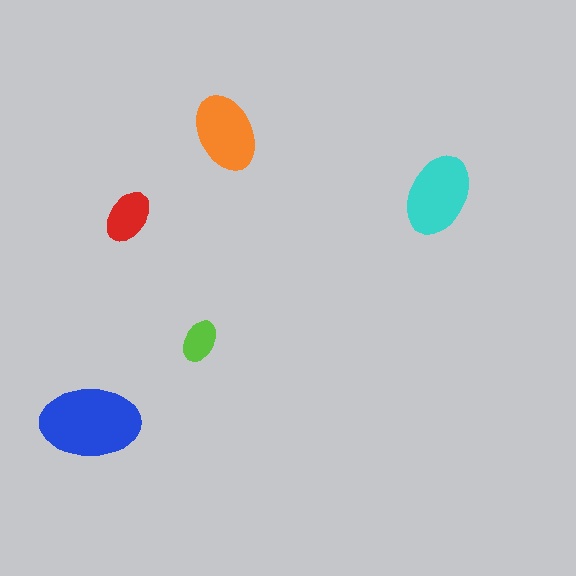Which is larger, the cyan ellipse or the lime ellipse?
The cyan one.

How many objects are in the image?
There are 5 objects in the image.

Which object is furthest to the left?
The blue ellipse is leftmost.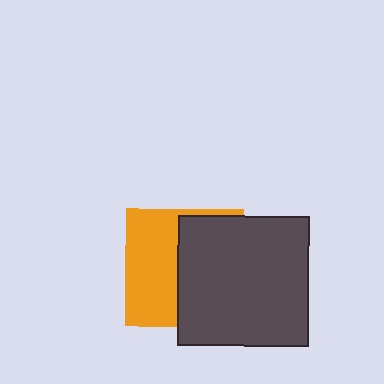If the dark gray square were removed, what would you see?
You would see the complete orange square.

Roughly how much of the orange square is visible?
About half of it is visible (roughly 47%).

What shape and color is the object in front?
The object in front is a dark gray square.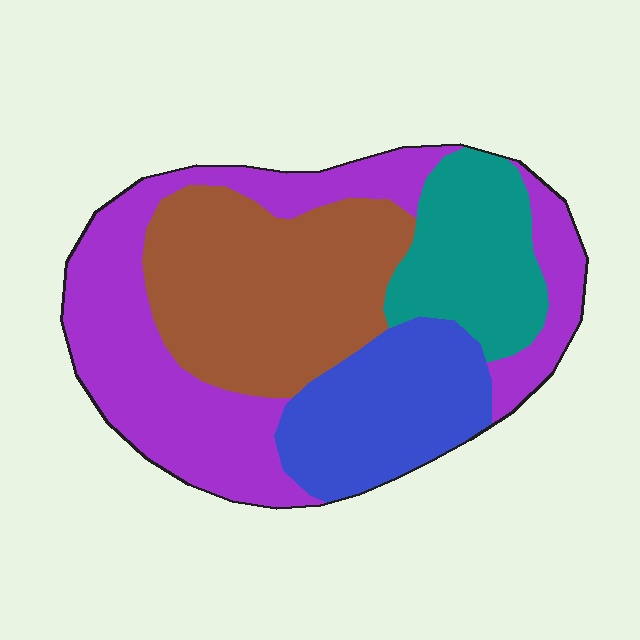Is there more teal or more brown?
Brown.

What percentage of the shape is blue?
Blue takes up about one sixth (1/6) of the shape.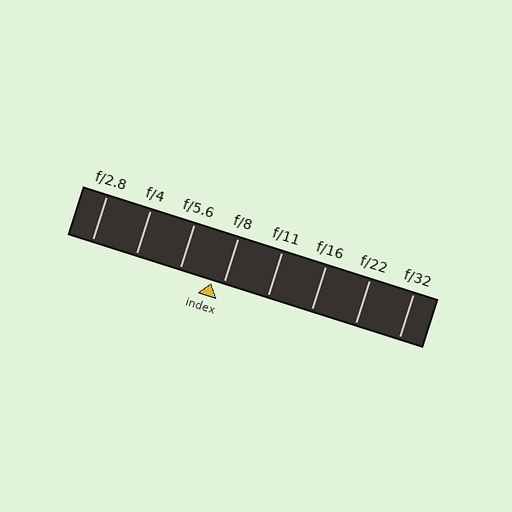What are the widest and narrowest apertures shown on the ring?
The widest aperture shown is f/2.8 and the narrowest is f/32.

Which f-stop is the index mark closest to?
The index mark is closest to f/8.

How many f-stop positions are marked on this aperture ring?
There are 8 f-stop positions marked.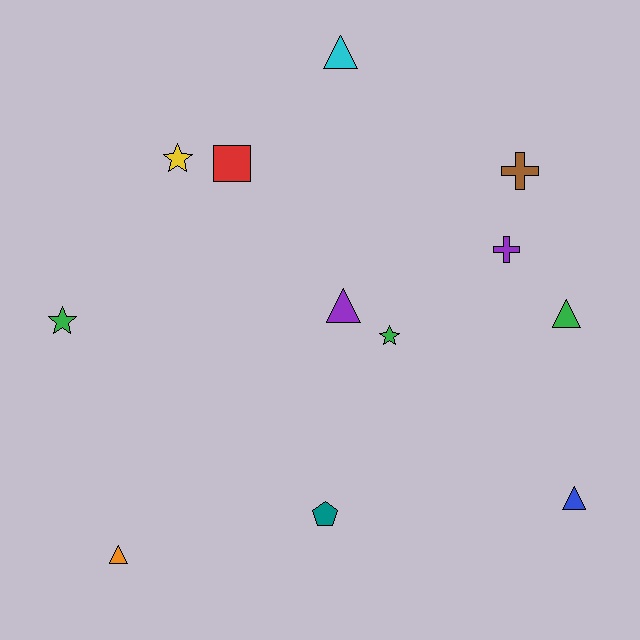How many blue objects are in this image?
There is 1 blue object.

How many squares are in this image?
There is 1 square.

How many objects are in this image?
There are 12 objects.